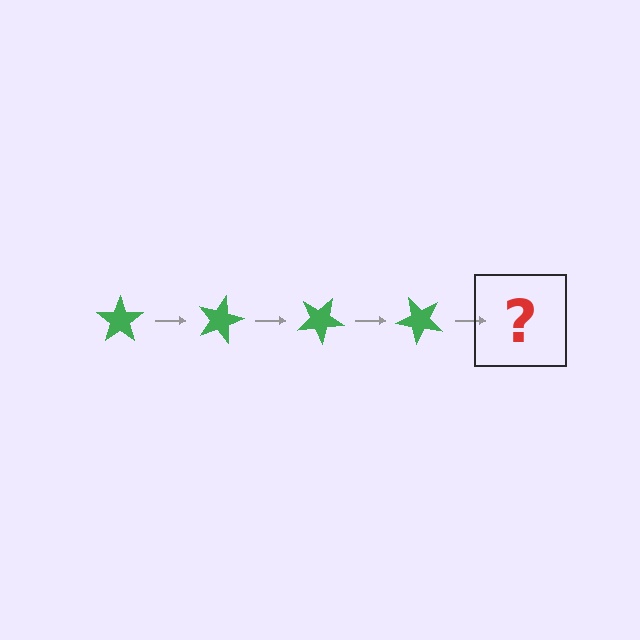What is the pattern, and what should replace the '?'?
The pattern is that the star rotates 15 degrees each step. The '?' should be a green star rotated 60 degrees.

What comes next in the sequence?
The next element should be a green star rotated 60 degrees.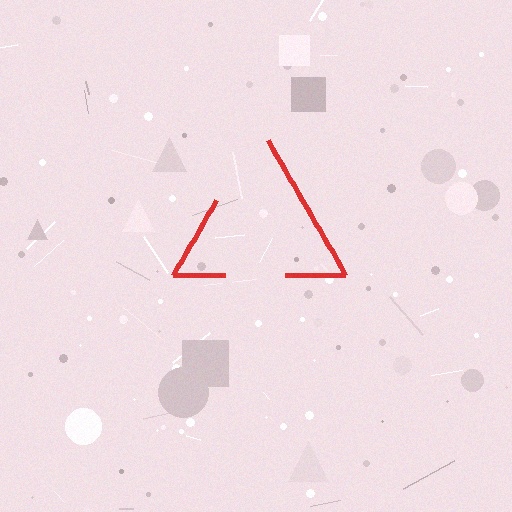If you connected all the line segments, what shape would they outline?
They would outline a triangle.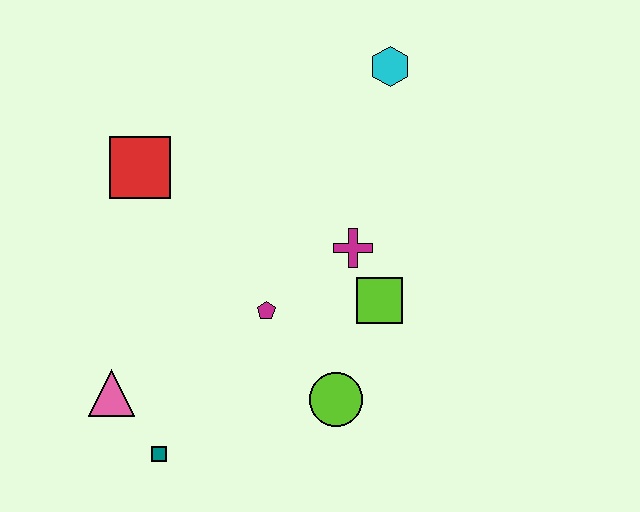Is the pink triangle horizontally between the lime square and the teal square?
No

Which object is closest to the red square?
The magenta pentagon is closest to the red square.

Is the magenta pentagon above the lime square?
No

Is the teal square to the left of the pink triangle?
No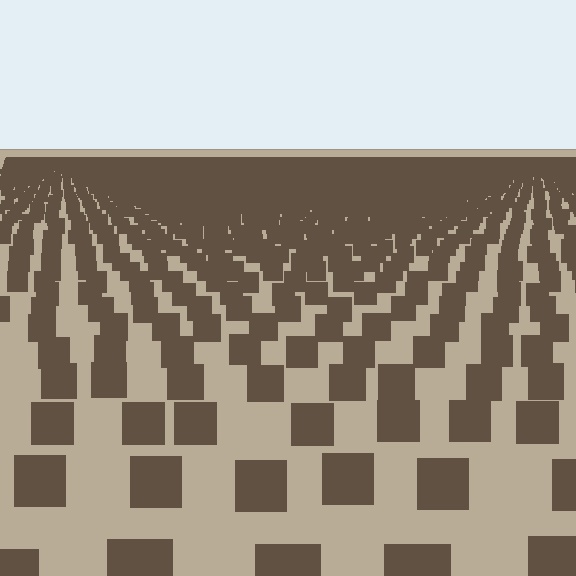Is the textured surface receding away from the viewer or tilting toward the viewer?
The surface is receding away from the viewer. Texture elements get smaller and denser toward the top.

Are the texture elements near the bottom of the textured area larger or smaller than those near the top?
Larger. Near the bottom, elements are closer to the viewer and appear at a bigger on-screen size.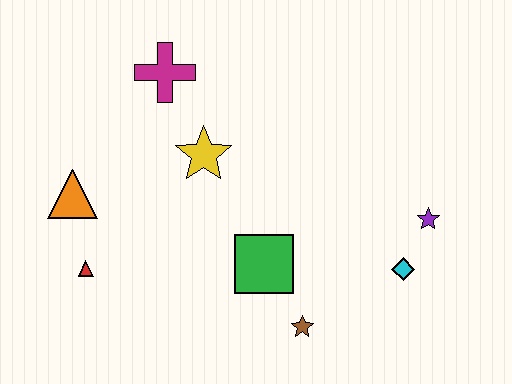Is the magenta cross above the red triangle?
Yes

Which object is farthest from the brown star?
The magenta cross is farthest from the brown star.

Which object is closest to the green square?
The brown star is closest to the green square.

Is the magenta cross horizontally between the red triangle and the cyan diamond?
Yes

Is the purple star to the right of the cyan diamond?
Yes